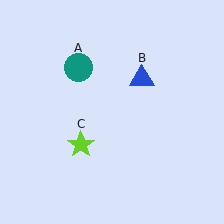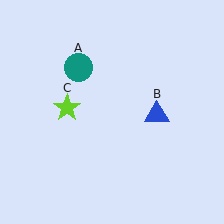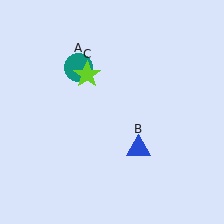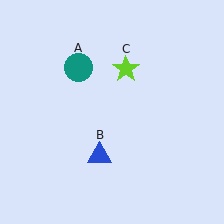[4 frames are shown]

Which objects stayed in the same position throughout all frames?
Teal circle (object A) remained stationary.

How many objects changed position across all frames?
2 objects changed position: blue triangle (object B), lime star (object C).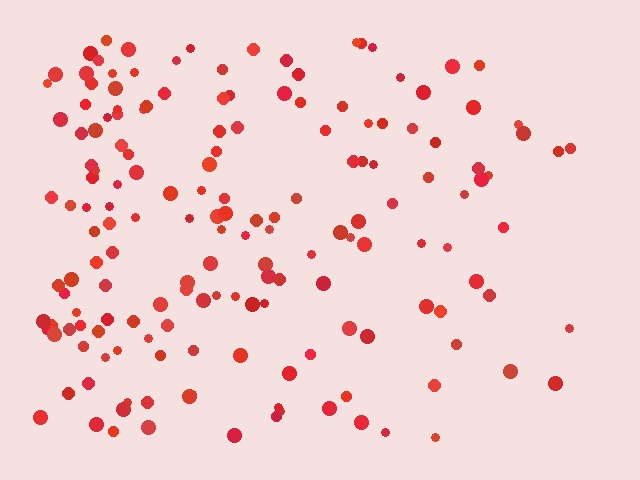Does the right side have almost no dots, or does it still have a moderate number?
Still a moderate number, just noticeably fewer than the left.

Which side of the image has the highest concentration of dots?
The left.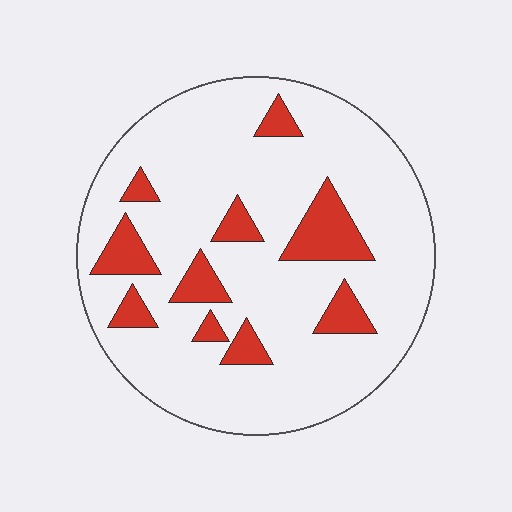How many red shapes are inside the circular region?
10.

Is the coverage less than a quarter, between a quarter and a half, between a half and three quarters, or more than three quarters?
Less than a quarter.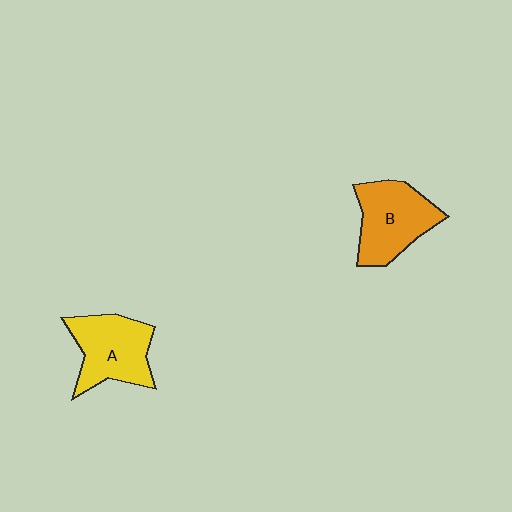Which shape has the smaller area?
Shape A (yellow).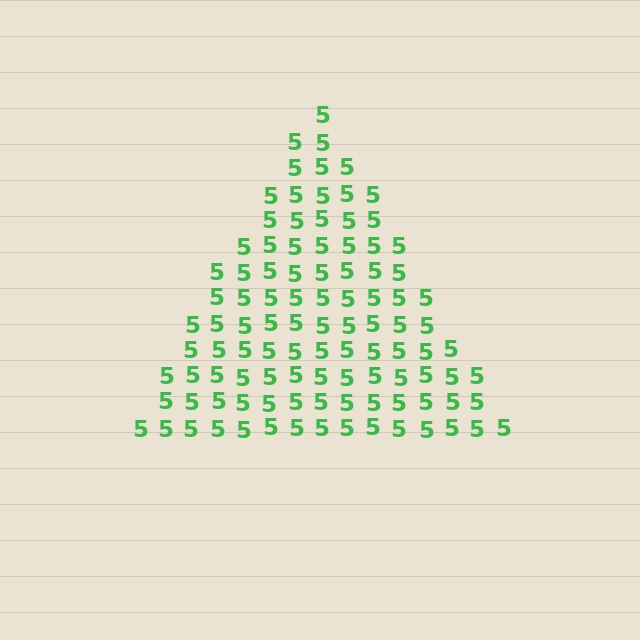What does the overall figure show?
The overall figure shows a triangle.